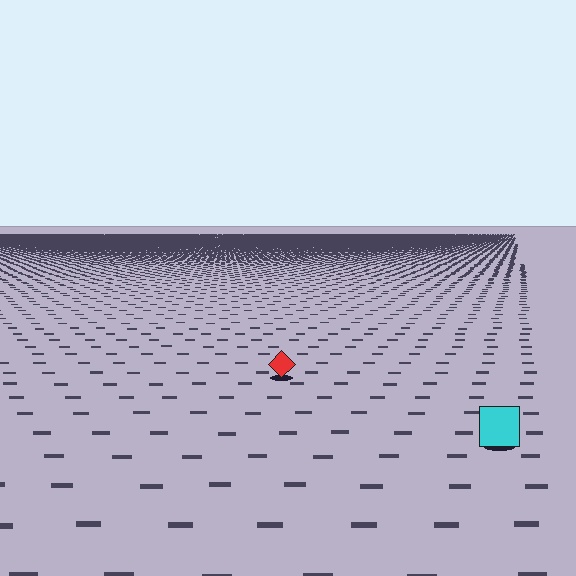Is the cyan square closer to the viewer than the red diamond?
Yes. The cyan square is closer — you can tell from the texture gradient: the ground texture is coarser near it.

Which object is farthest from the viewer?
The red diamond is farthest from the viewer. It appears smaller and the ground texture around it is denser.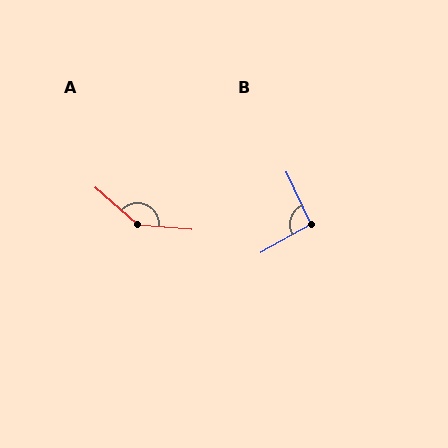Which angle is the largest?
A, at approximately 143 degrees.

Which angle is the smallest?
B, at approximately 94 degrees.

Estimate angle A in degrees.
Approximately 143 degrees.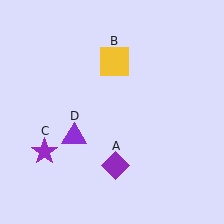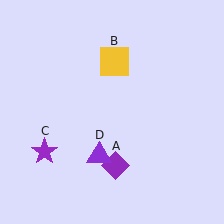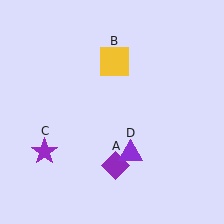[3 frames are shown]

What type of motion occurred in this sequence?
The purple triangle (object D) rotated counterclockwise around the center of the scene.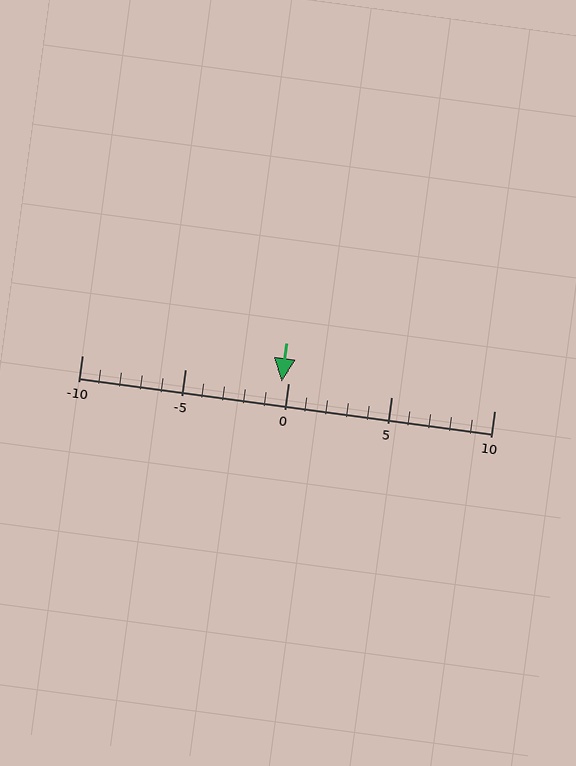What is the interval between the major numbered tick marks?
The major tick marks are spaced 5 units apart.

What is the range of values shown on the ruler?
The ruler shows values from -10 to 10.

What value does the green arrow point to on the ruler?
The green arrow points to approximately 0.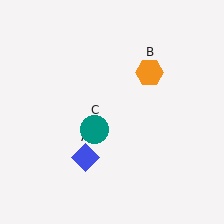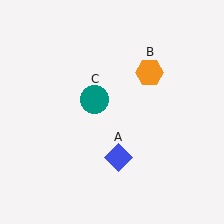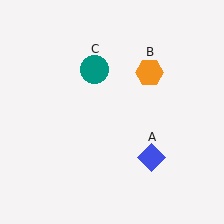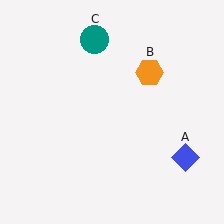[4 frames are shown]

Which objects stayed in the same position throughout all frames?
Orange hexagon (object B) remained stationary.